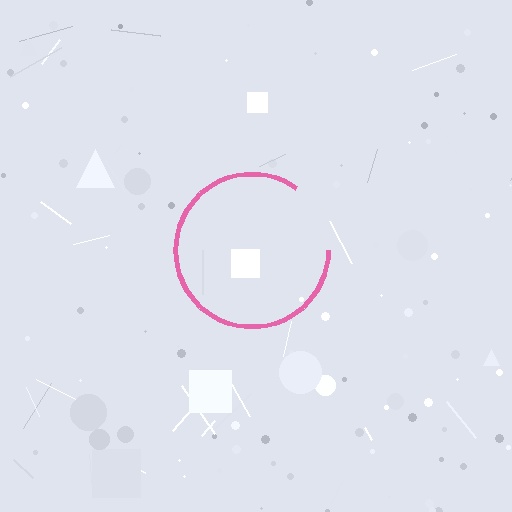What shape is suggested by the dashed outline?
The dashed outline suggests a circle.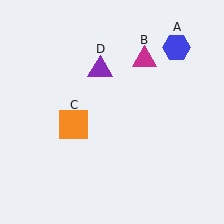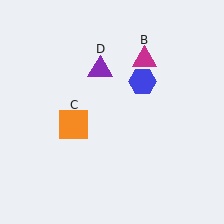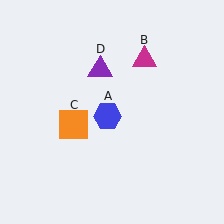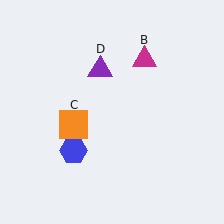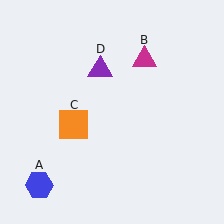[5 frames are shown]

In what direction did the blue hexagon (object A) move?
The blue hexagon (object A) moved down and to the left.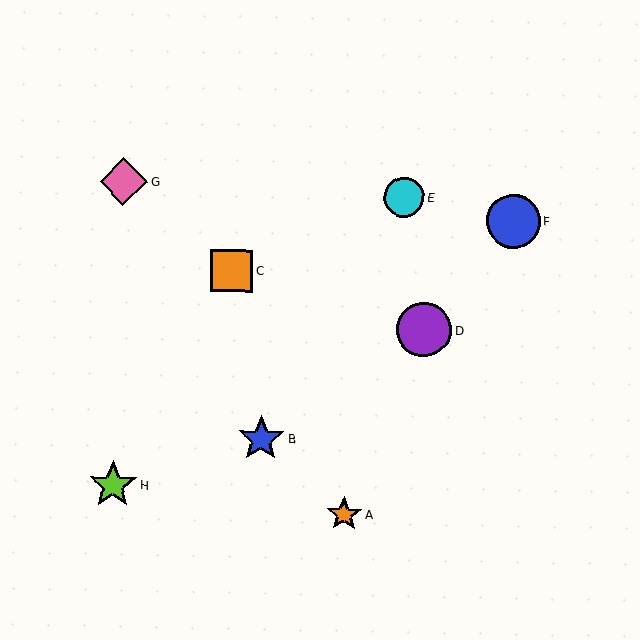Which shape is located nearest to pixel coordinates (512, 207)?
The blue circle (labeled F) at (513, 221) is nearest to that location.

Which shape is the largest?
The purple circle (labeled D) is the largest.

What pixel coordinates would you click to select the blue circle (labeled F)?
Click at (513, 221) to select the blue circle F.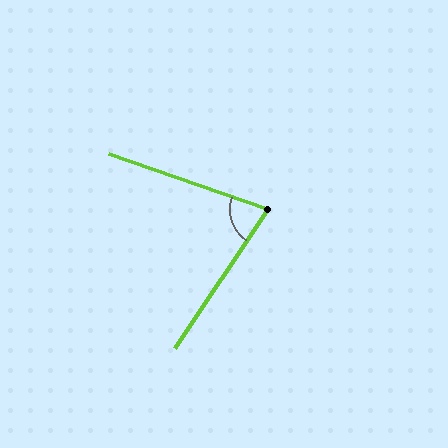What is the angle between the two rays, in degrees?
Approximately 75 degrees.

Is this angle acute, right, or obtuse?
It is acute.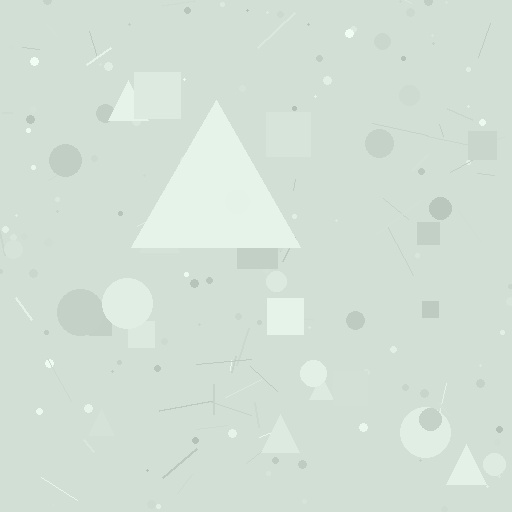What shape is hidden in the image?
A triangle is hidden in the image.